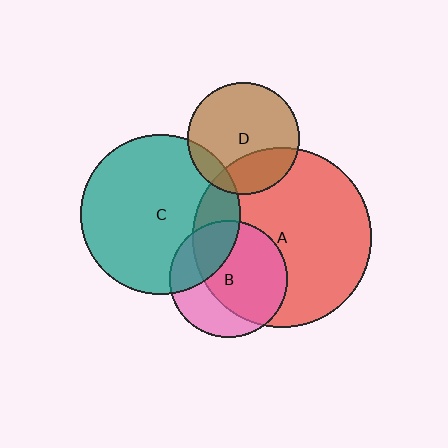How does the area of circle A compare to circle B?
Approximately 2.3 times.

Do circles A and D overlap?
Yes.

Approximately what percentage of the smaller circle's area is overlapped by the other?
Approximately 25%.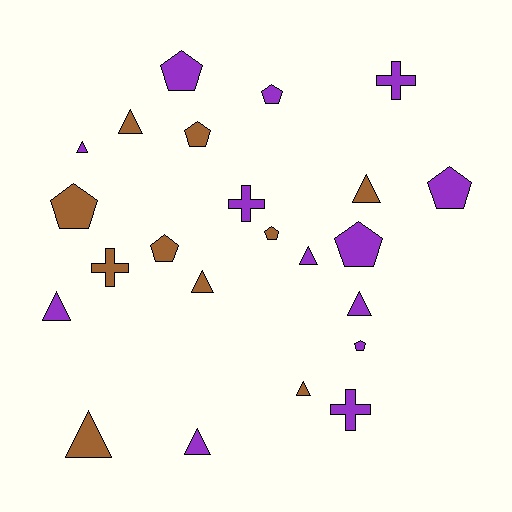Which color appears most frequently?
Purple, with 13 objects.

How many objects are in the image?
There are 23 objects.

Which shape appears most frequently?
Triangle, with 10 objects.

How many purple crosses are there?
There are 3 purple crosses.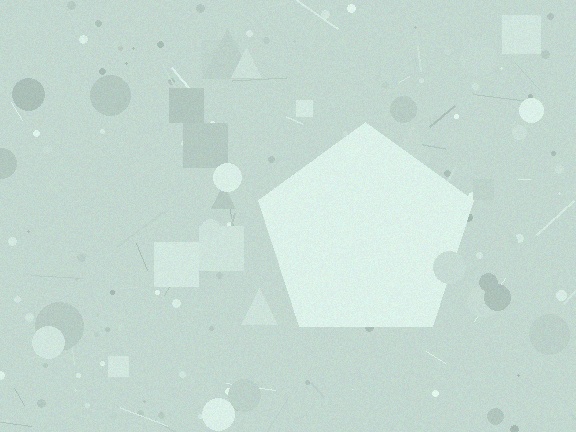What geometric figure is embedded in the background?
A pentagon is embedded in the background.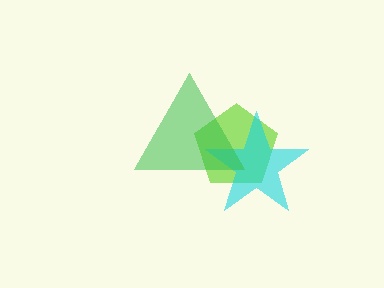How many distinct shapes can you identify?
There are 3 distinct shapes: a lime pentagon, a cyan star, a green triangle.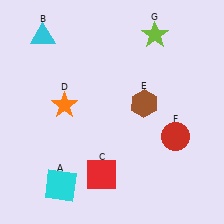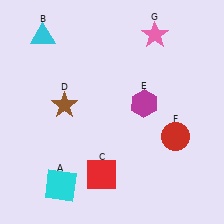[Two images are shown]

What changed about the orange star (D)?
In Image 1, D is orange. In Image 2, it changed to brown.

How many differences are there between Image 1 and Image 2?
There are 3 differences between the two images.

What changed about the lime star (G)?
In Image 1, G is lime. In Image 2, it changed to pink.